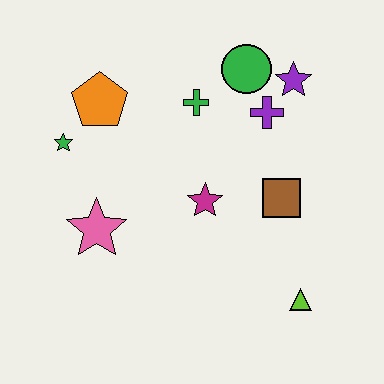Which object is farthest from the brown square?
The green star is farthest from the brown square.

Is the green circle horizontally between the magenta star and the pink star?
No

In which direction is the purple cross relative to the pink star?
The purple cross is to the right of the pink star.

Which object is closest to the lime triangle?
The brown square is closest to the lime triangle.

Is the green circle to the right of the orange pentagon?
Yes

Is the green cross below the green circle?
Yes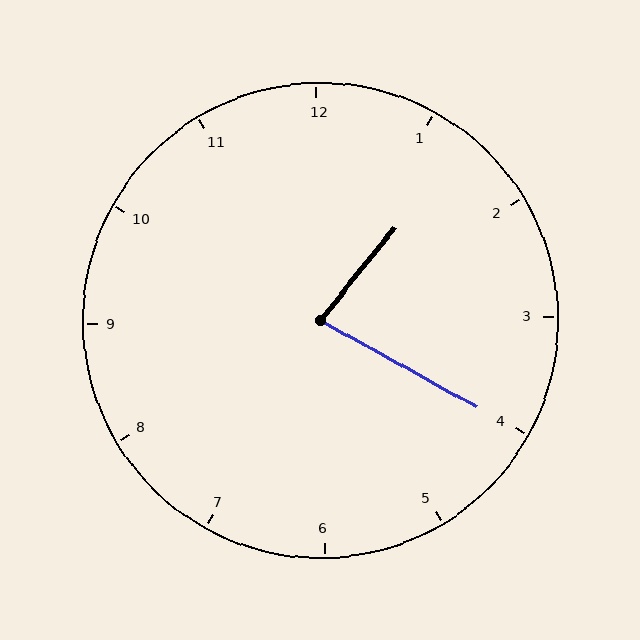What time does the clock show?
1:20.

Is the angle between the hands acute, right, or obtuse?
It is acute.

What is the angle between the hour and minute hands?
Approximately 80 degrees.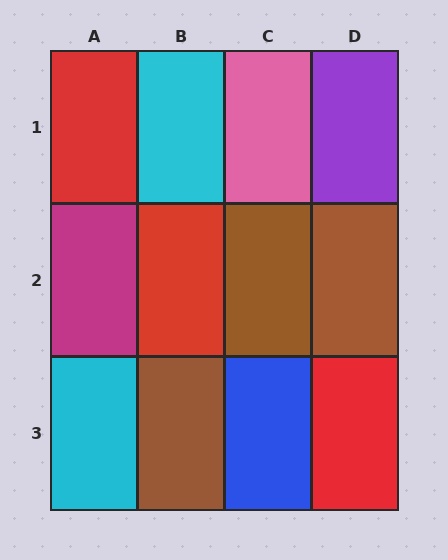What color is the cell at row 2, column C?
Brown.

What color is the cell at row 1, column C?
Pink.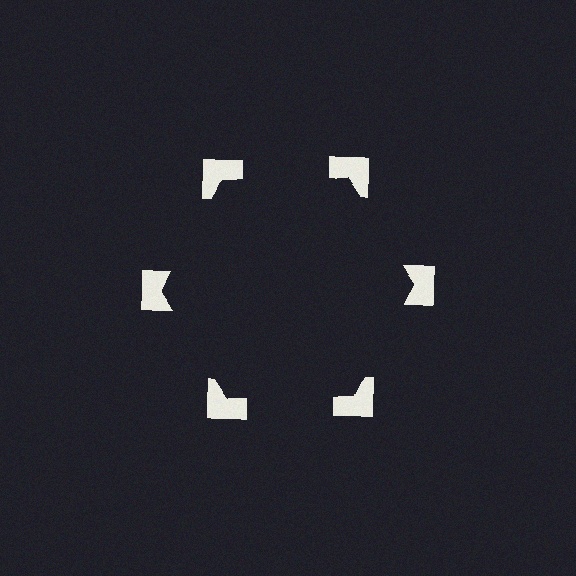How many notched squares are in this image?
There are 6 — one at each vertex of the illusory hexagon.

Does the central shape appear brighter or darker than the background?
It typically appears slightly darker than the background, even though no actual brightness change is drawn.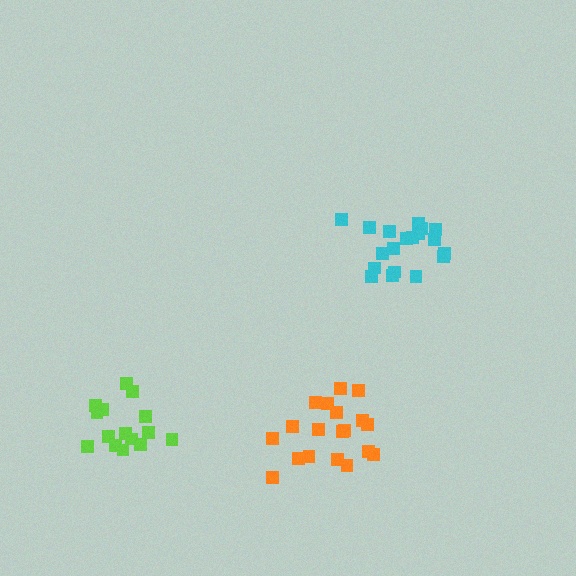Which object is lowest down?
The lime cluster is bottommost.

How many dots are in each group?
Group 1: 19 dots, Group 2: 15 dots, Group 3: 19 dots (53 total).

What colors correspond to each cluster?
The clusters are colored: cyan, lime, orange.